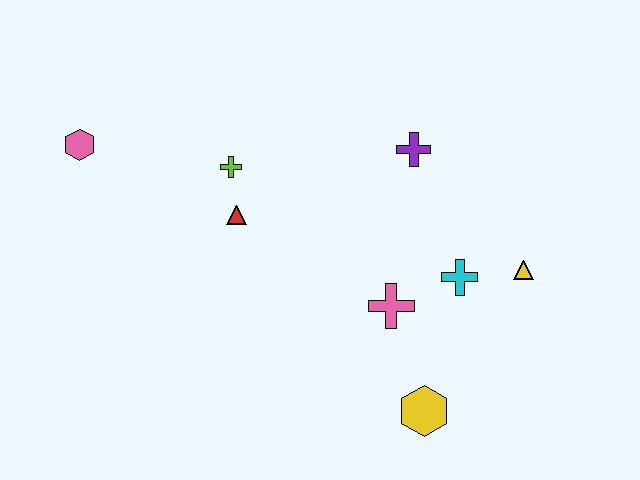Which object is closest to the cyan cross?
The yellow triangle is closest to the cyan cross.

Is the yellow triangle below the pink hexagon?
Yes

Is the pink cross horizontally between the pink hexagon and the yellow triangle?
Yes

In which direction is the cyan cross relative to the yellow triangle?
The cyan cross is to the left of the yellow triangle.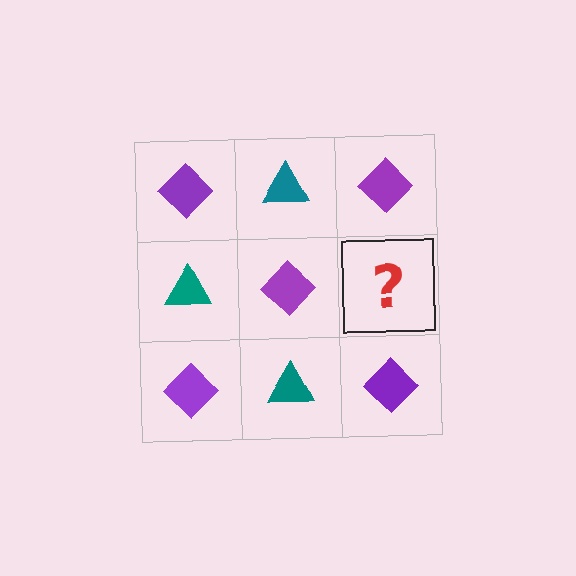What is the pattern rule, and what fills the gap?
The rule is that it alternates purple diamond and teal triangle in a checkerboard pattern. The gap should be filled with a teal triangle.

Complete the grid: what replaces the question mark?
The question mark should be replaced with a teal triangle.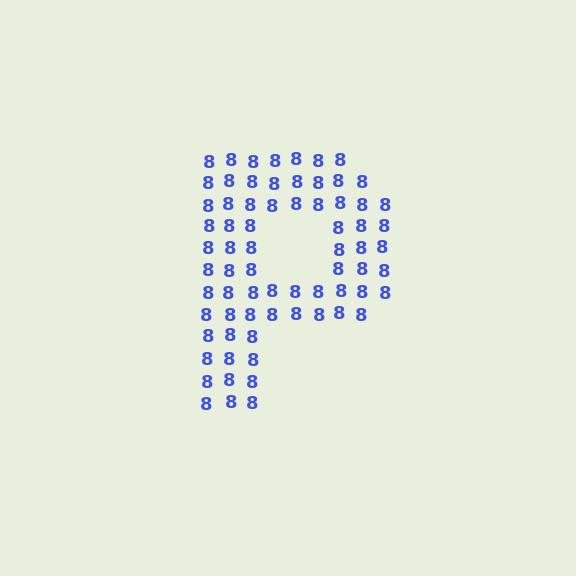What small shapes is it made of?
It is made of small digit 8's.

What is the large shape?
The large shape is the letter P.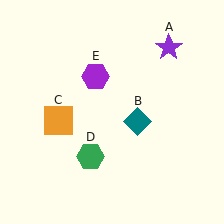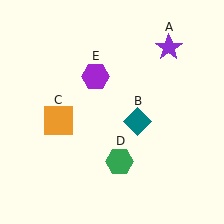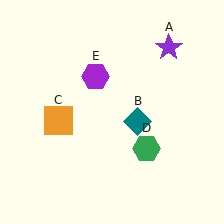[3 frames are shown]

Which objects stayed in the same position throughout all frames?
Purple star (object A) and teal diamond (object B) and orange square (object C) and purple hexagon (object E) remained stationary.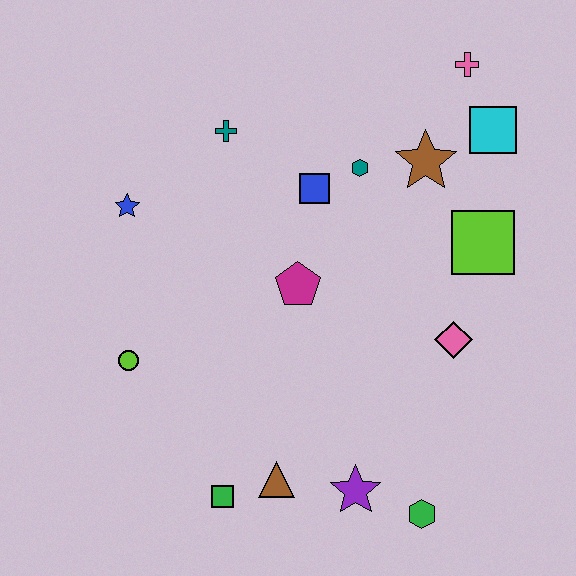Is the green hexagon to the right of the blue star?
Yes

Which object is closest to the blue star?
The teal cross is closest to the blue star.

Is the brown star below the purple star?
No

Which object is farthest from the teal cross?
The green hexagon is farthest from the teal cross.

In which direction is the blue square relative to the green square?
The blue square is above the green square.